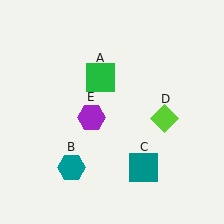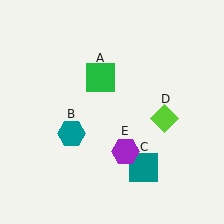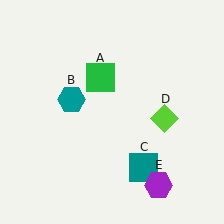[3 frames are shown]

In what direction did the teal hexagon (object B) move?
The teal hexagon (object B) moved up.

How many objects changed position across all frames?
2 objects changed position: teal hexagon (object B), purple hexagon (object E).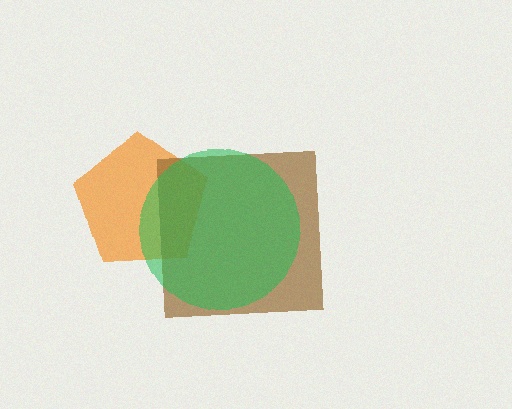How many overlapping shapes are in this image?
There are 3 overlapping shapes in the image.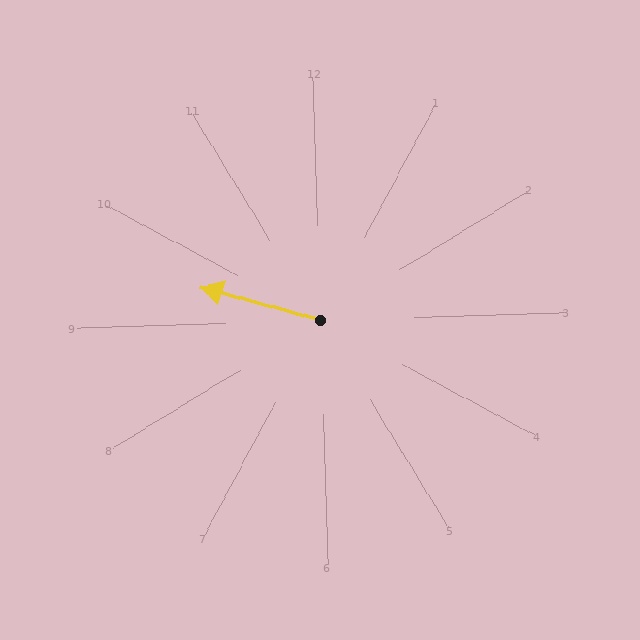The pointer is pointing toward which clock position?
Roughly 10 o'clock.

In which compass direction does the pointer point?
West.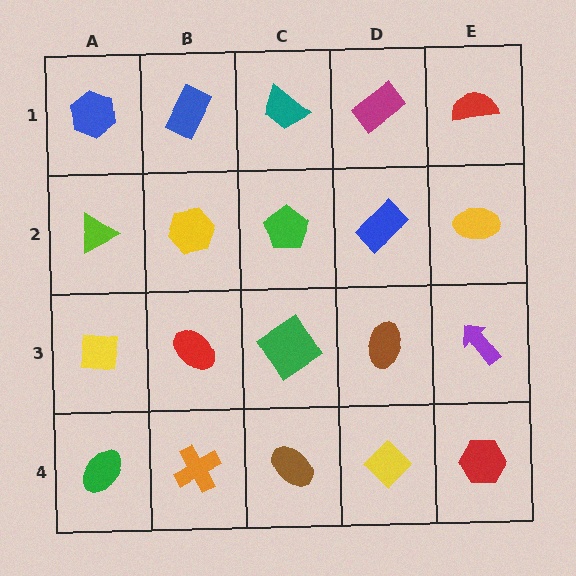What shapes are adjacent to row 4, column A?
A yellow square (row 3, column A), an orange cross (row 4, column B).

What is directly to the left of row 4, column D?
A brown ellipse.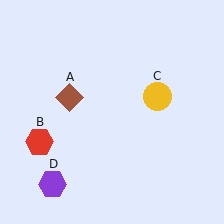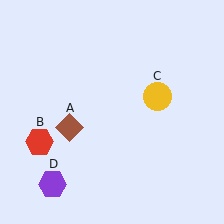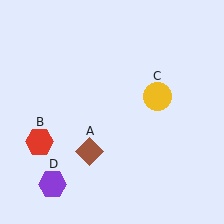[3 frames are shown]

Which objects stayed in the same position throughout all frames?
Red hexagon (object B) and yellow circle (object C) and purple hexagon (object D) remained stationary.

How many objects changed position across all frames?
1 object changed position: brown diamond (object A).